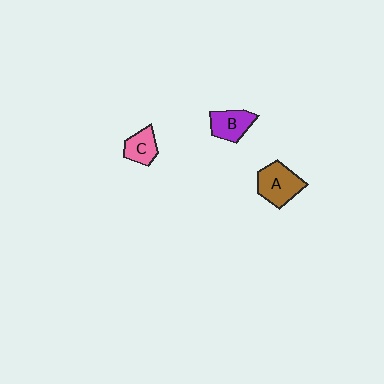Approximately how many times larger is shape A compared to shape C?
Approximately 1.6 times.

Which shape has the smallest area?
Shape C (pink).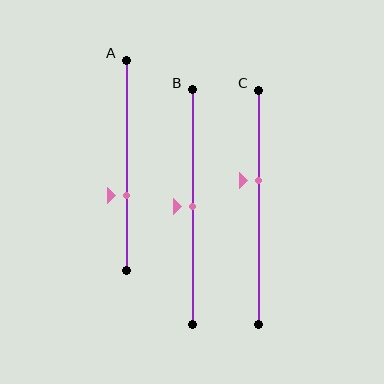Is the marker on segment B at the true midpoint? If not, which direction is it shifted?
Yes, the marker on segment B is at the true midpoint.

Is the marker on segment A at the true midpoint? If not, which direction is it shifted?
No, the marker on segment A is shifted downward by about 15% of the segment length.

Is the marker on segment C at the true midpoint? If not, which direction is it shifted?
No, the marker on segment C is shifted upward by about 11% of the segment length.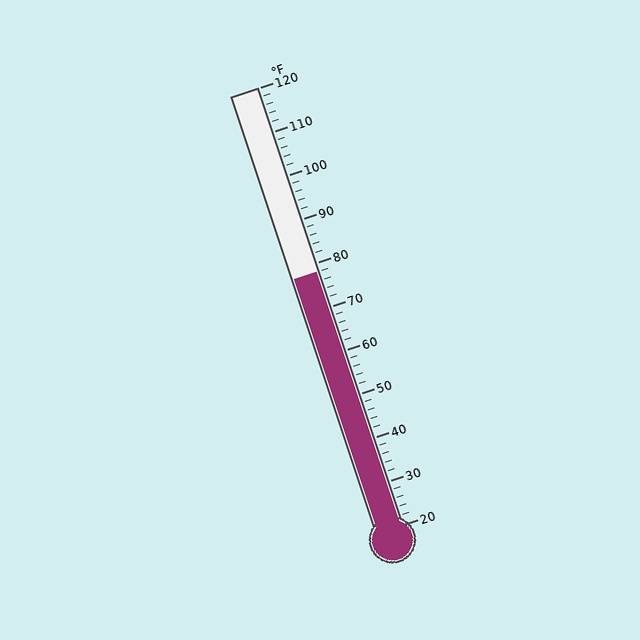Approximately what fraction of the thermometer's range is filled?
The thermometer is filled to approximately 60% of its range.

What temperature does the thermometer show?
The thermometer shows approximately 78°F.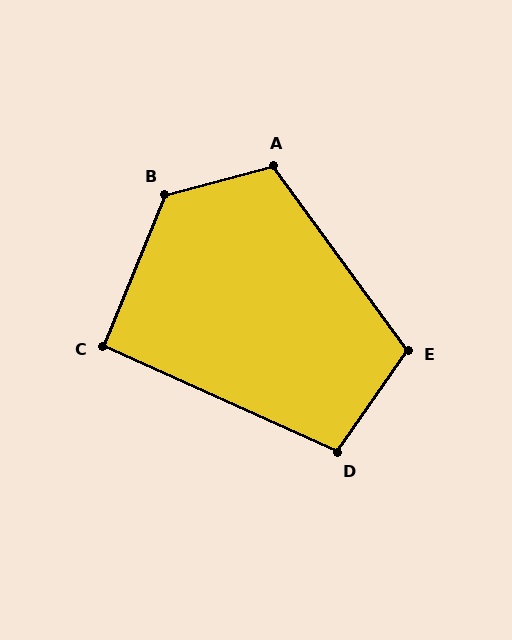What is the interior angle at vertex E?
Approximately 109 degrees (obtuse).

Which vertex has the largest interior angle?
B, at approximately 127 degrees.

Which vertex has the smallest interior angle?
C, at approximately 92 degrees.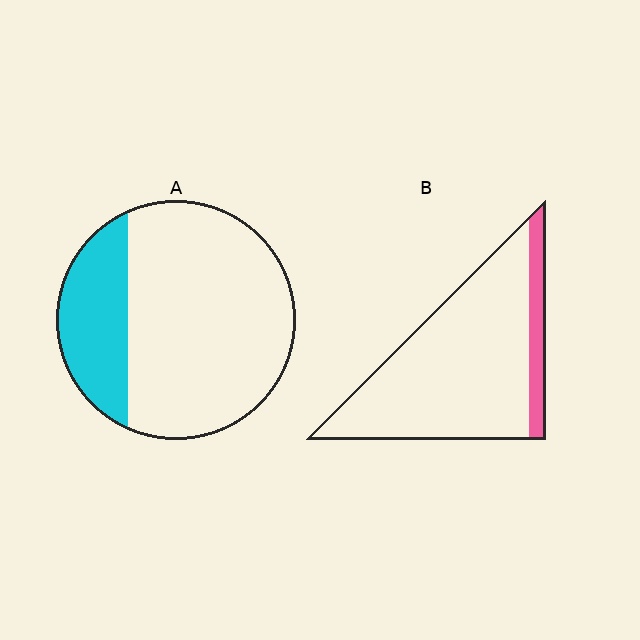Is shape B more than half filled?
No.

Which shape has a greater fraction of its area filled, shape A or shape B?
Shape A.